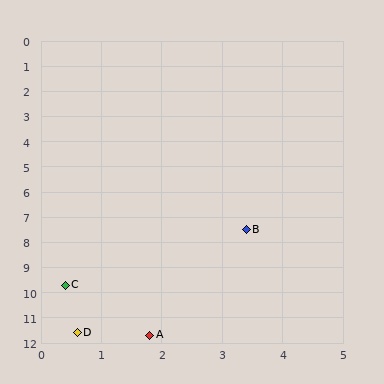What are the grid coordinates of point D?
Point D is at approximately (0.6, 11.6).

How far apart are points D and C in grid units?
Points D and C are about 1.9 grid units apart.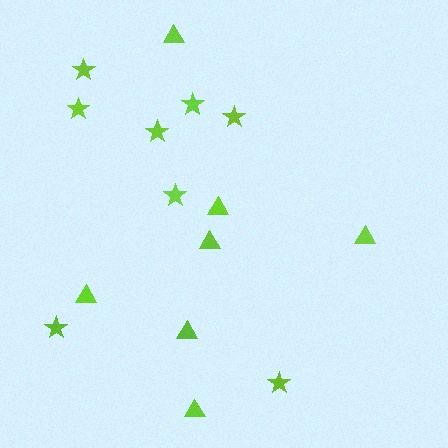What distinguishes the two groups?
There are 2 groups: one group of triangles (7) and one group of stars (8).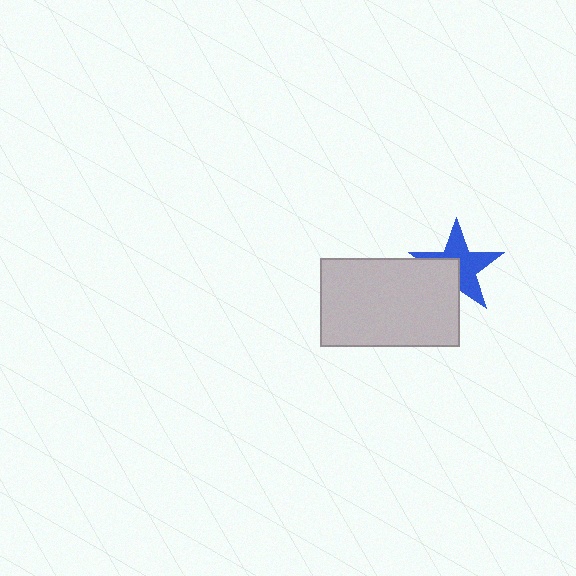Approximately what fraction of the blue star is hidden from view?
Roughly 37% of the blue star is hidden behind the light gray rectangle.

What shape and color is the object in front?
The object in front is a light gray rectangle.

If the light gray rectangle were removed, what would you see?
You would see the complete blue star.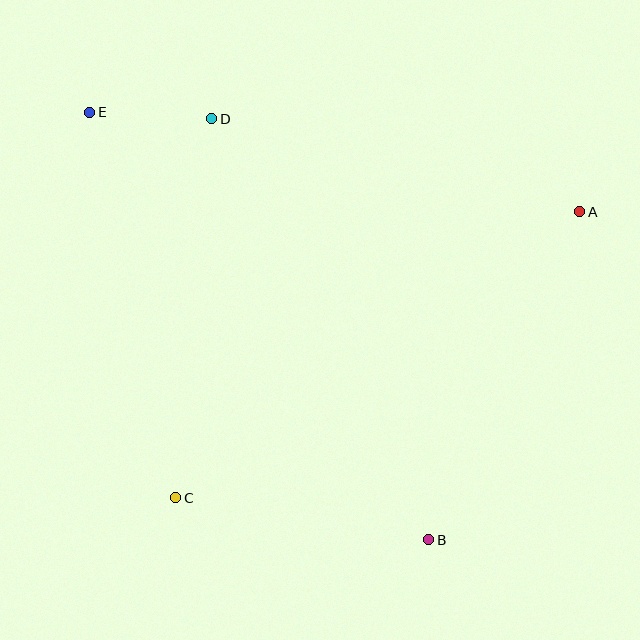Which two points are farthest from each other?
Points B and E are farthest from each other.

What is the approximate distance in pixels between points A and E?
The distance between A and E is approximately 500 pixels.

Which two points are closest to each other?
Points D and E are closest to each other.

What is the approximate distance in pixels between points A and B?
The distance between A and B is approximately 362 pixels.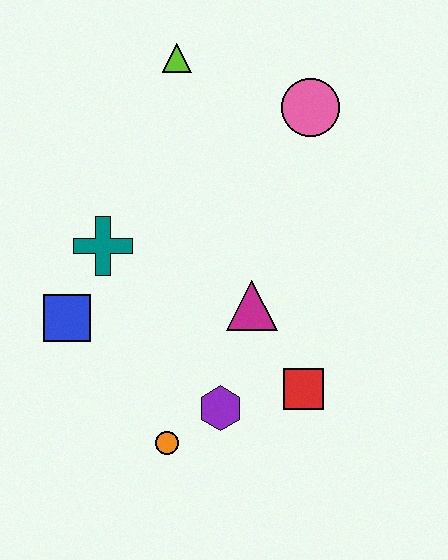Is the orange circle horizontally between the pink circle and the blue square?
Yes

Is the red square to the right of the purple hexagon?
Yes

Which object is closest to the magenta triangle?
The red square is closest to the magenta triangle.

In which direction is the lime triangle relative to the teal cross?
The lime triangle is above the teal cross.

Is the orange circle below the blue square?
Yes